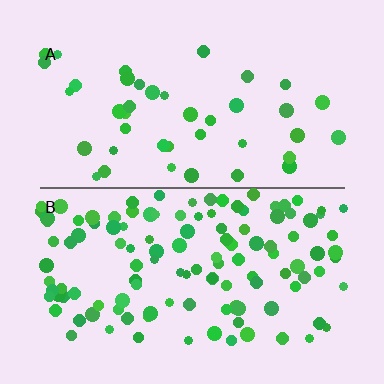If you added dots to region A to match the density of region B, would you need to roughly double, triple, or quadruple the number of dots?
Approximately triple.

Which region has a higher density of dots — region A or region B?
B (the bottom).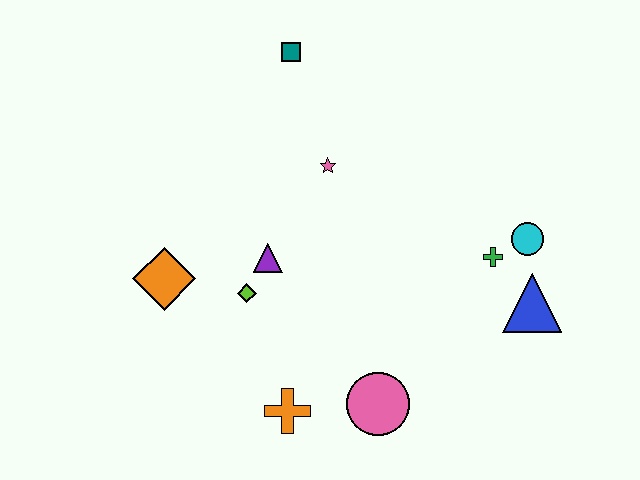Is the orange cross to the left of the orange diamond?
No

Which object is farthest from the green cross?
The orange diamond is farthest from the green cross.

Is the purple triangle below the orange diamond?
No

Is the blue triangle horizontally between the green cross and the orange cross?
No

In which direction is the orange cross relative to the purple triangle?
The orange cross is below the purple triangle.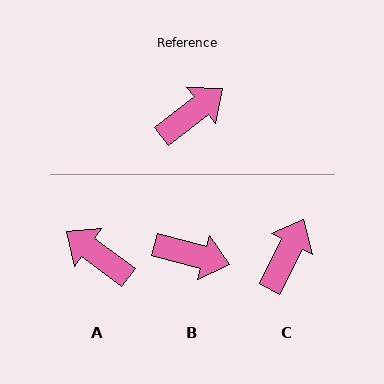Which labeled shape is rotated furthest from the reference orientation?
A, about 106 degrees away.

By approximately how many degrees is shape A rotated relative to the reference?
Approximately 106 degrees counter-clockwise.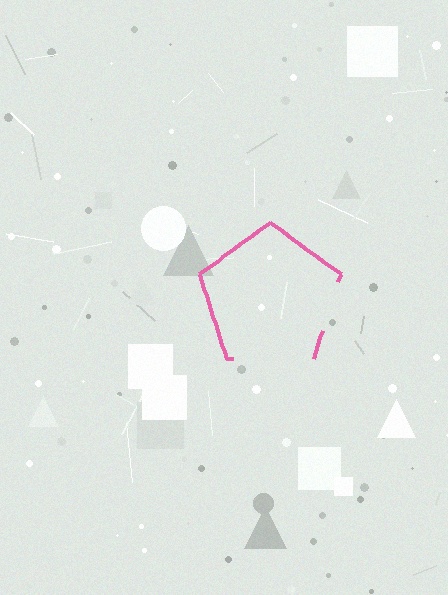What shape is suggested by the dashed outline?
The dashed outline suggests a pentagon.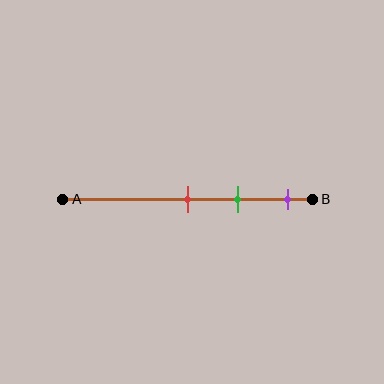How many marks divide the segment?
There are 3 marks dividing the segment.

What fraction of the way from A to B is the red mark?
The red mark is approximately 50% (0.5) of the way from A to B.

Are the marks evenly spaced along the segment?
Yes, the marks are approximately evenly spaced.